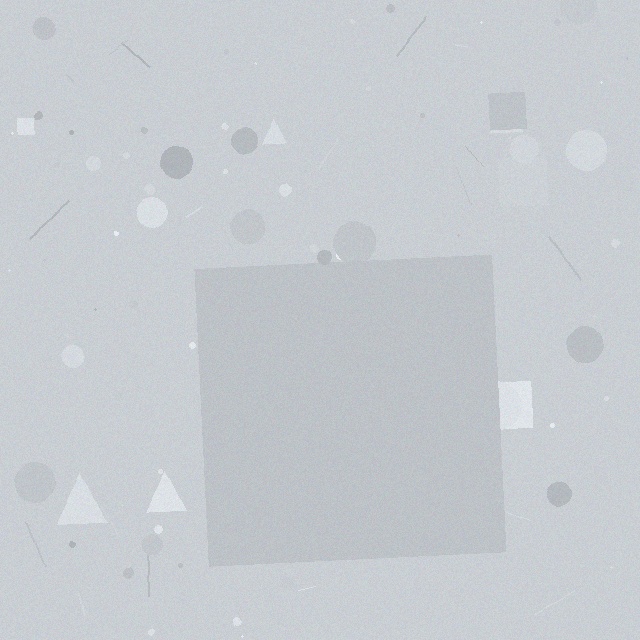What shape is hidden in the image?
A square is hidden in the image.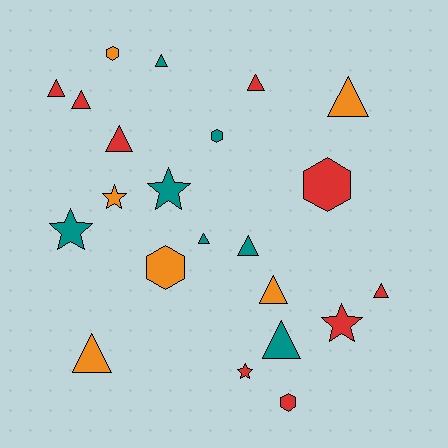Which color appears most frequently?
Red, with 9 objects.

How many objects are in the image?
There are 22 objects.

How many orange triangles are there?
There are 3 orange triangles.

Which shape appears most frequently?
Triangle, with 12 objects.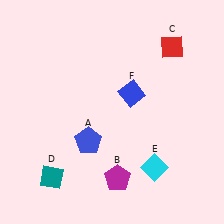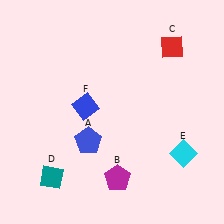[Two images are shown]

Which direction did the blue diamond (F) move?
The blue diamond (F) moved left.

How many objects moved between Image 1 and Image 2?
2 objects moved between the two images.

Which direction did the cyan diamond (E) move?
The cyan diamond (E) moved right.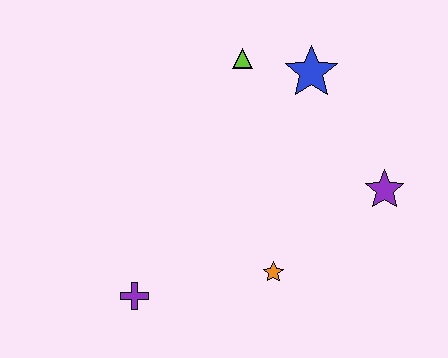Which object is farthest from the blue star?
The purple cross is farthest from the blue star.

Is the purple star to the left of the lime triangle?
No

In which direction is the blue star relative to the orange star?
The blue star is above the orange star.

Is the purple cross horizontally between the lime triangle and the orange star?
No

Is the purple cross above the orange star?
No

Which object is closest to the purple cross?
The orange star is closest to the purple cross.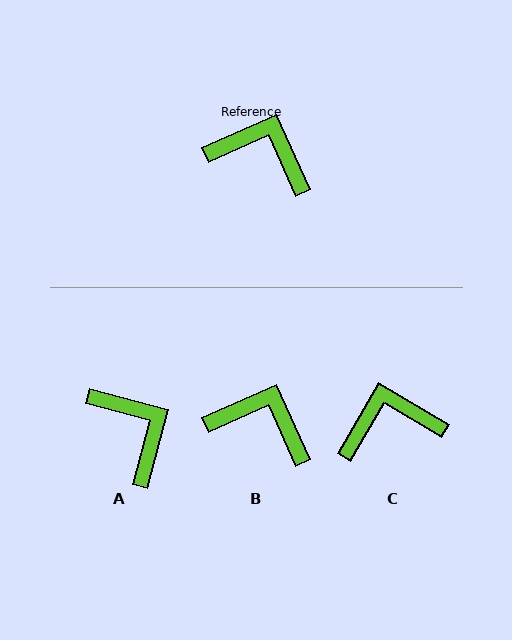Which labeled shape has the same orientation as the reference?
B.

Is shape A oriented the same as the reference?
No, it is off by about 39 degrees.